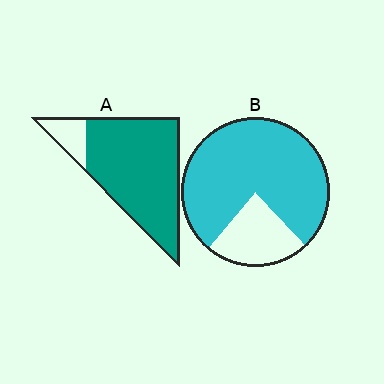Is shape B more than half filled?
Yes.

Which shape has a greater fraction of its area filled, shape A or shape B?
Shape A.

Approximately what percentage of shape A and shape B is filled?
A is approximately 85% and B is approximately 75%.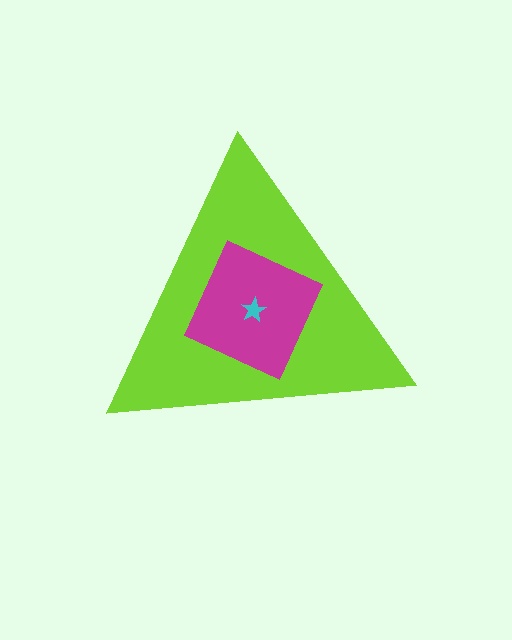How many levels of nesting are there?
3.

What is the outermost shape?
The lime triangle.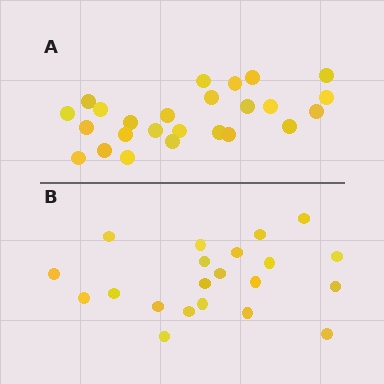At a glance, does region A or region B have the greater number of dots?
Region A (the top region) has more dots.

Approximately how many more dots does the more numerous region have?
Region A has about 4 more dots than region B.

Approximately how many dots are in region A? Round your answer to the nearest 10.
About 20 dots. (The exact count is 25, which rounds to 20.)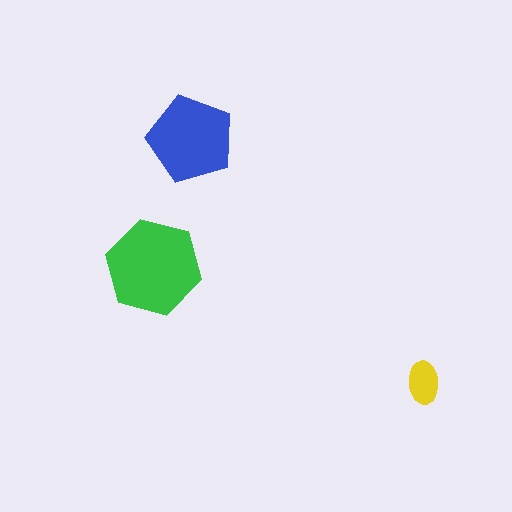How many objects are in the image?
There are 3 objects in the image.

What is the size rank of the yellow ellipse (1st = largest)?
3rd.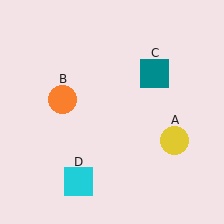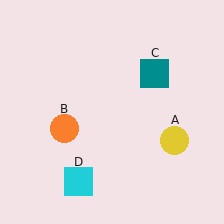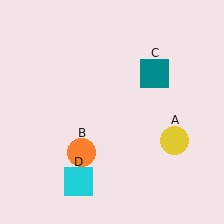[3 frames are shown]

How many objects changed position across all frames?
1 object changed position: orange circle (object B).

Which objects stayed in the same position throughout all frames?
Yellow circle (object A) and teal square (object C) and cyan square (object D) remained stationary.